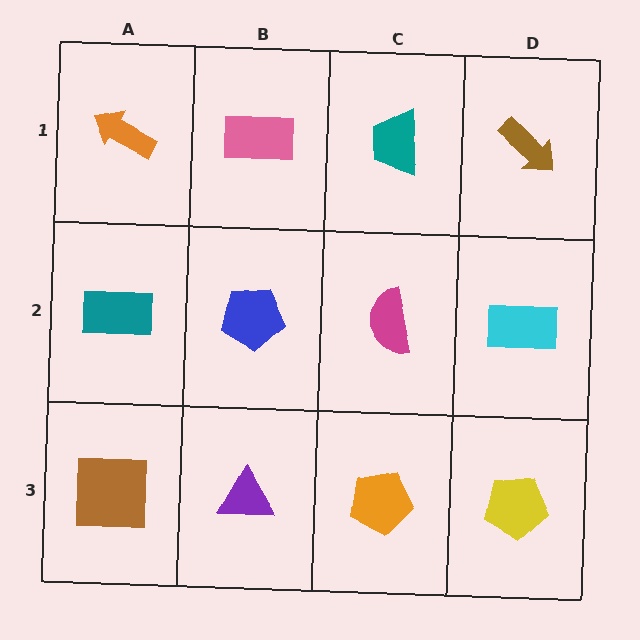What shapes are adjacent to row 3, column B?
A blue pentagon (row 2, column B), a brown square (row 3, column A), an orange pentagon (row 3, column C).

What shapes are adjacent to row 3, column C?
A magenta semicircle (row 2, column C), a purple triangle (row 3, column B), a yellow pentagon (row 3, column D).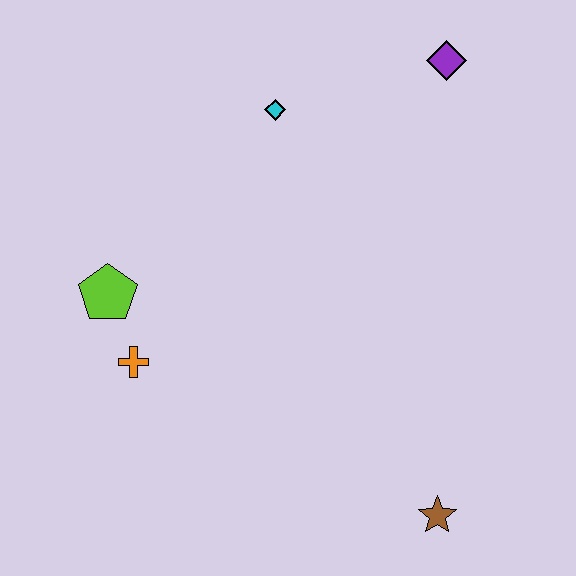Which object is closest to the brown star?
The orange cross is closest to the brown star.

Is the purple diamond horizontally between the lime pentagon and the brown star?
No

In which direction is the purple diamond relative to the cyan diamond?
The purple diamond is to the right of the cyan diamond.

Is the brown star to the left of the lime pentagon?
No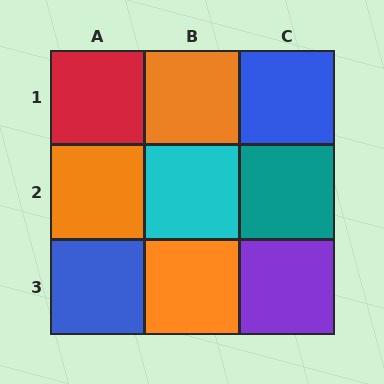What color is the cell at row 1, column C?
Blue.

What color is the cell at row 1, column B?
Orange.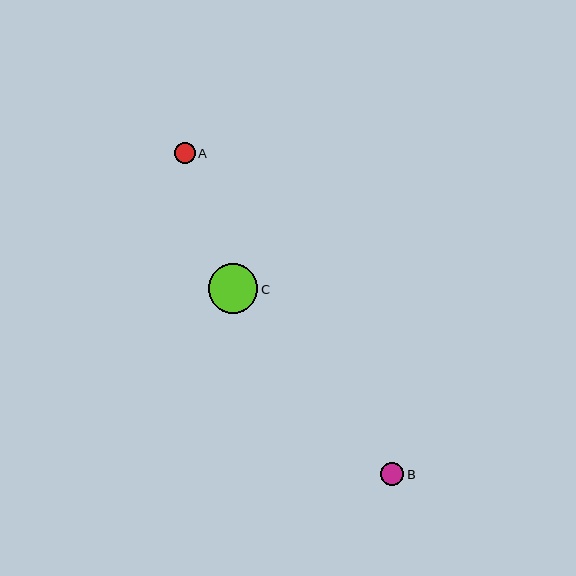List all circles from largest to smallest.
From largest to smallest: C, B, A.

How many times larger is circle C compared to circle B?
Circle C is approximately 2.2 times the size of circle B.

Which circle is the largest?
Circle C is the largest with a size of approximately 49 pixels.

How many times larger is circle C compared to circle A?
Circle C is approximately 2.3 times the size of circle A.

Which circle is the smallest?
Circle A is the smallest with a size of approximately 21 pixels.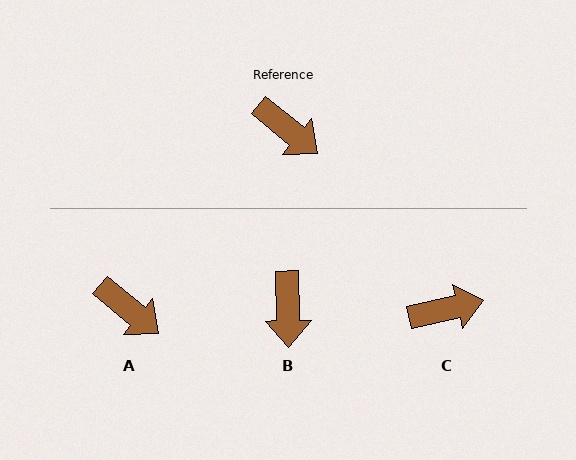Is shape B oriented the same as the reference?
No, it is off by about 49 degrees.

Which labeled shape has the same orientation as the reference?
A.